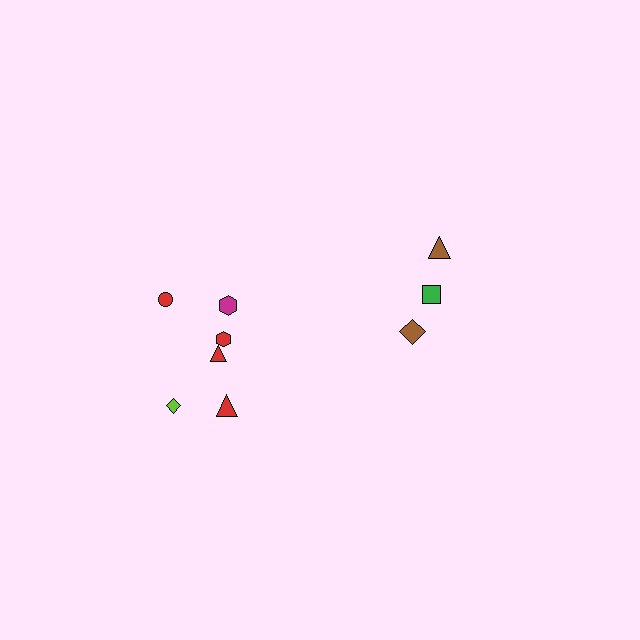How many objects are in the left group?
There are 6 objects.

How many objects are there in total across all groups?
There are 9 objects.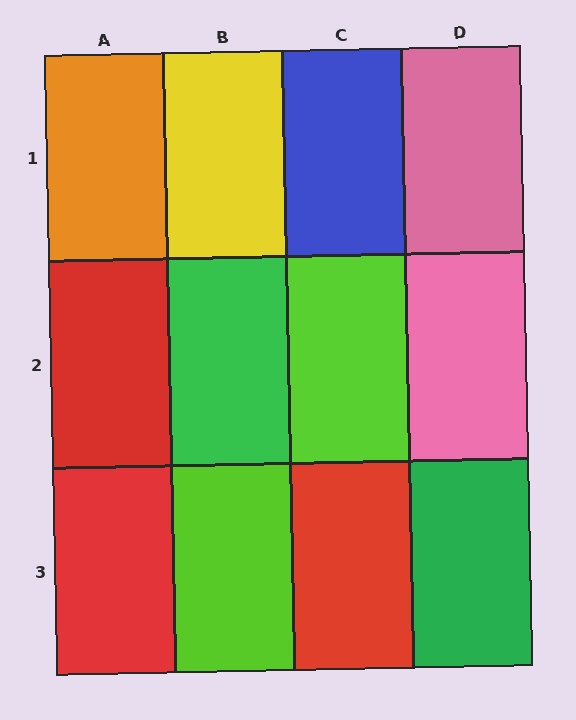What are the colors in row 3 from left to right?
Red, lime, red, green.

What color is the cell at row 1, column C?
Blue.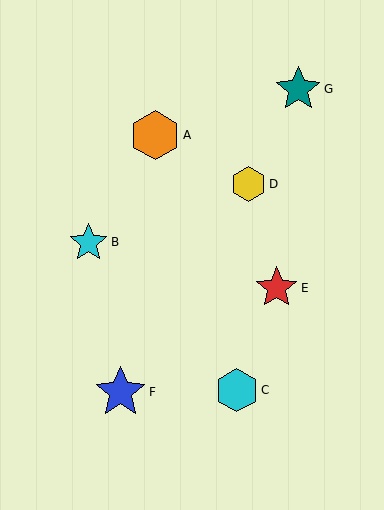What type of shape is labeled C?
Shape C is a cyan hexagon.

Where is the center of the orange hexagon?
The center of the orange hexagon is at (155, 135).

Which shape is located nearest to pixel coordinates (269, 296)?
The red star (labeled E) at (277, 288) is nearest to that location.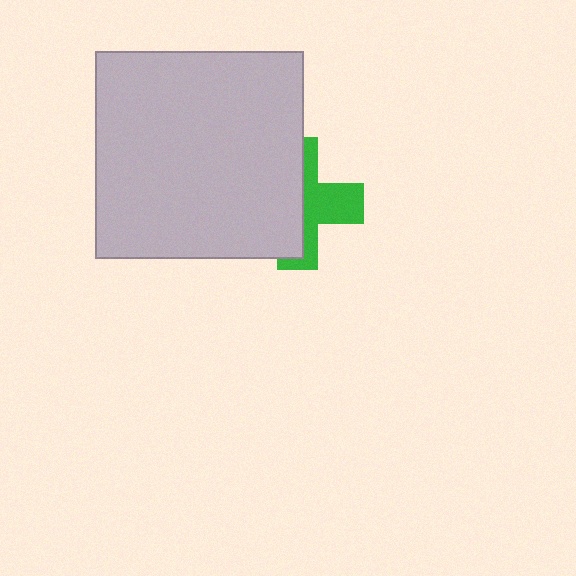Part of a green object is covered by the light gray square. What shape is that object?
It is a cross.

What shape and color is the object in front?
The object in front is a light gray square.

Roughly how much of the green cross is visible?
A small part of it is visible (roughly 44%).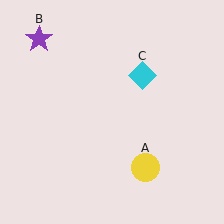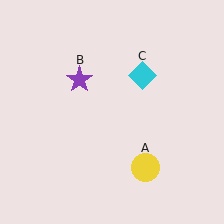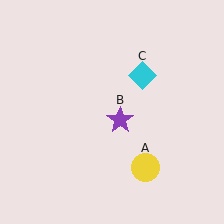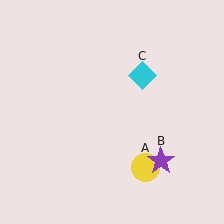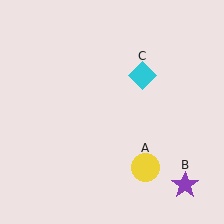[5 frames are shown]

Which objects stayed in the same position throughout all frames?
Yellow circle (object A) and cyan diamond (object C) remained stationary.